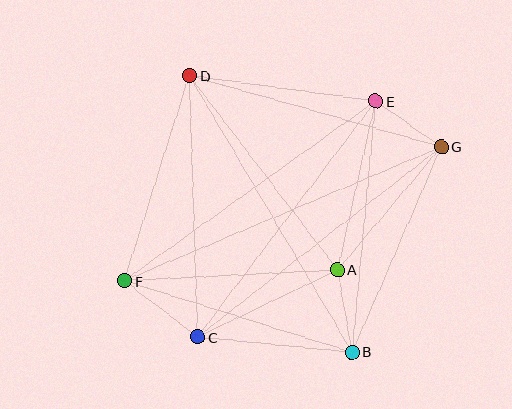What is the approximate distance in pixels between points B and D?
The distance between B and D is approximately 320 pixels.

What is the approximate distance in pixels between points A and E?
The distance between A and E is approximately 173 pixels.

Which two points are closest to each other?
Points E and G are closest to each other.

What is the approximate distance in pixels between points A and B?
The distance between A and B is approximately 84 pixels.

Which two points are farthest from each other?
Points F and G are farthest from each other.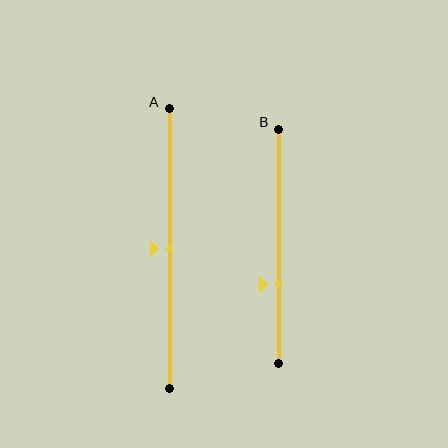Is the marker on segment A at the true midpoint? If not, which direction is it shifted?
Yes, the marker on segment A is at the true midpoint.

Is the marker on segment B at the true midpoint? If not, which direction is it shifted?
No, the marker on segment B is shifted downward by about 16% of the segment length.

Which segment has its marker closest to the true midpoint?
Segment A has its marker closest to the true midpoint.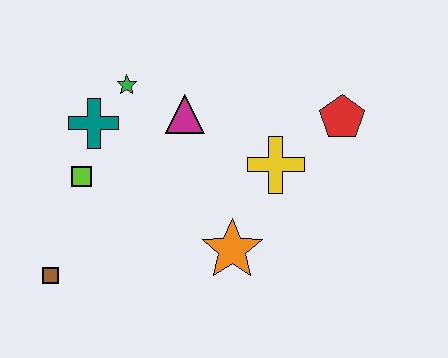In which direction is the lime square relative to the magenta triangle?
The lime square is to the left of the magenta triangle.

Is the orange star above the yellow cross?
No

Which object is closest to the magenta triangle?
The green star is closest to the magenta triangle.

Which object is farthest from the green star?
The red pentagon is farthest from the green star.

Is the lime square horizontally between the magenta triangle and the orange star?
No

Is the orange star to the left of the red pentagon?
Yes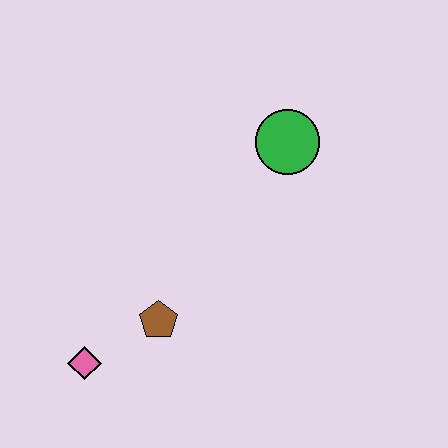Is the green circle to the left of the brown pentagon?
No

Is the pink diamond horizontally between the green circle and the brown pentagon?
No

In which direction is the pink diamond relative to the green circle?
The pink diamond is below the green circle.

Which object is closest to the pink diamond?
The brown pentagon is closest to the pink diamond.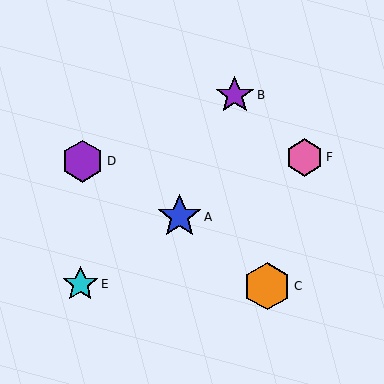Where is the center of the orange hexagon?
The center of the orange hexagon is at (267, 286).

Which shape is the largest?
The orange hexagon (labeled C) is the largest.